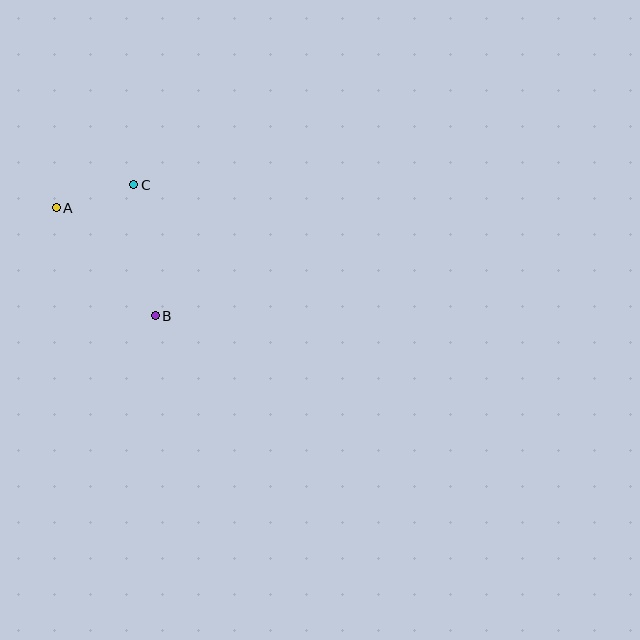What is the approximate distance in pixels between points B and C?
The distance between B and C is approximately 133 pixels.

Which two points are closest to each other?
Points A and C are closest to each other.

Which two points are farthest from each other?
Points A and B are farthest from each other.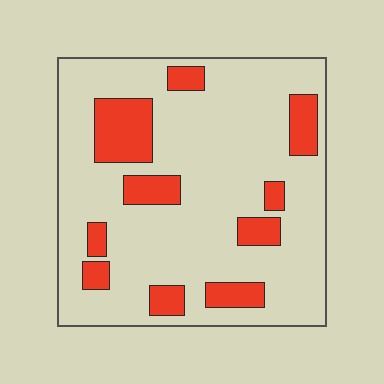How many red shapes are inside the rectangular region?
10.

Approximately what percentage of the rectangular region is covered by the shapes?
Approximately 20%.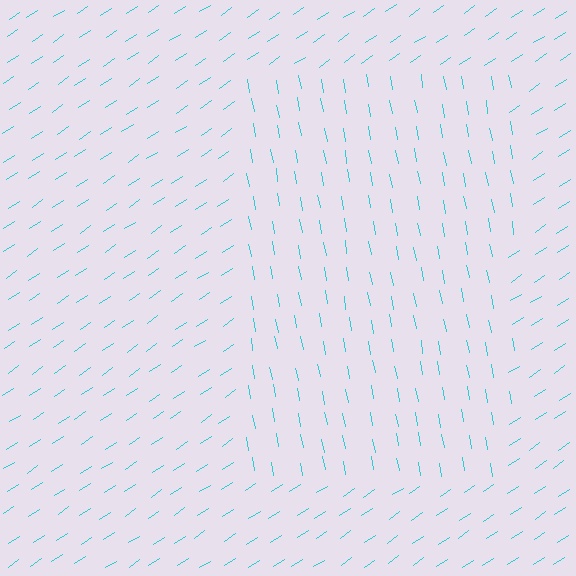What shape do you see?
I see a rectangle.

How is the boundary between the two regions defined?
The boundary is defined purely by a change in line orientation (approximately 66 degrees difference). All lines are the same color and thickness.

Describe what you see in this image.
The image is filled with small cyan line segments. A rectangle region in the image has lines oriented differently from the surrounding lines, creating a visible texture boundary.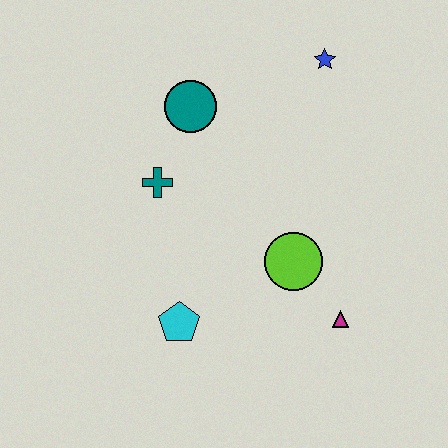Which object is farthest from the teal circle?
The magenta triangle is farthest from the teal circle.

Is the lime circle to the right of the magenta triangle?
No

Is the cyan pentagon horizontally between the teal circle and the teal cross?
Yes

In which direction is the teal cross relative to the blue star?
The teal cross is to the left of the blue star.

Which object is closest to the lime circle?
The magenta triangle is closest to the lime circle.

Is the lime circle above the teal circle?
No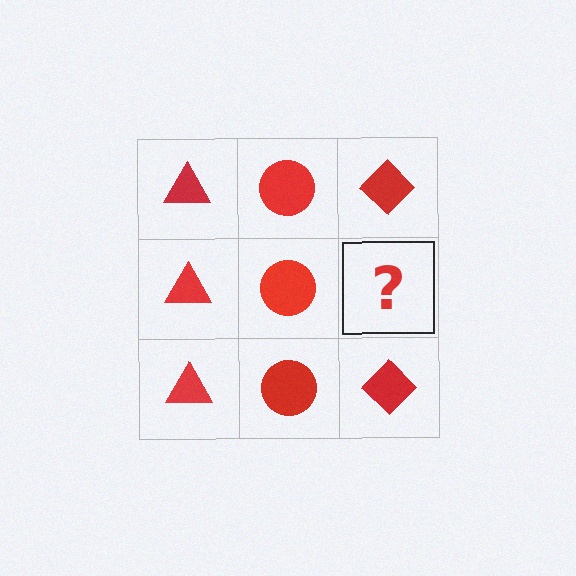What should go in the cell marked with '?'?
The missing cell should contain a red diamond.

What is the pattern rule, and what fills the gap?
The rule is that each column has a consistent shape. The gap should be filled with a red diamond.